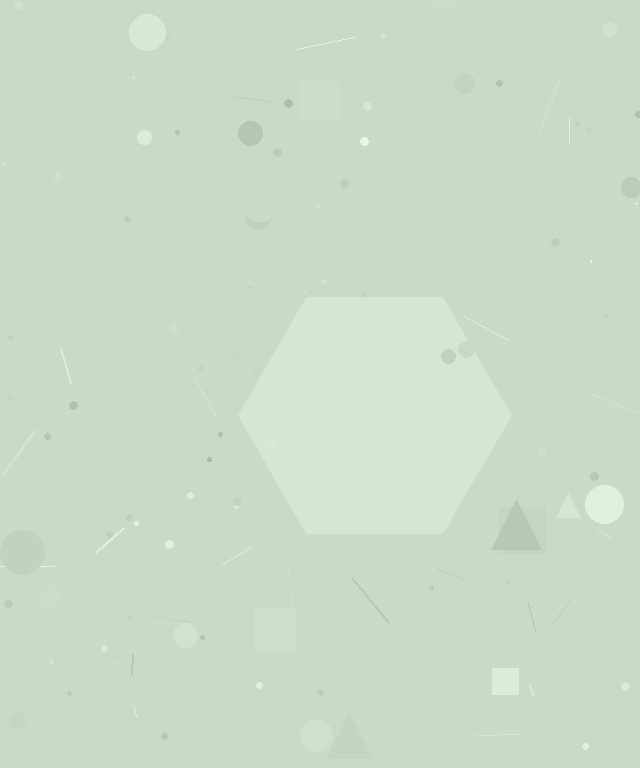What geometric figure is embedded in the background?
A hexagon is embedded in the background.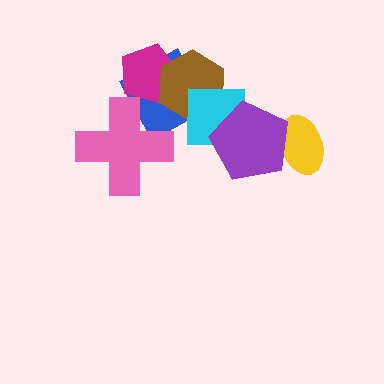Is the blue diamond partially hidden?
Yes, it is partially covered by another shape.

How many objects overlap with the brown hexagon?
3 objects overlap with the brown hexagon.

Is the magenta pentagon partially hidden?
Yes, it is partially covered by another shape.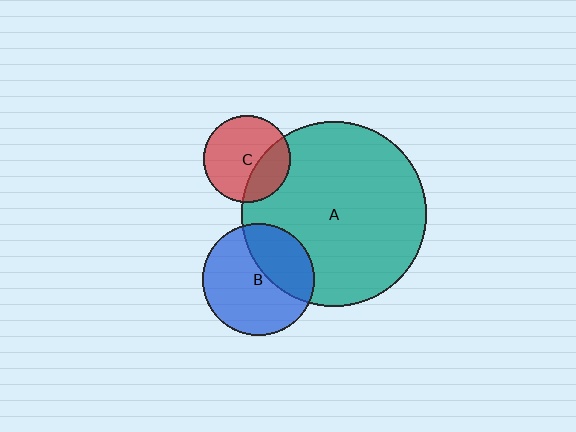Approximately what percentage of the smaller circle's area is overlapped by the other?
Approximately 30%.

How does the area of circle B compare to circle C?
Approximately 1.7 times.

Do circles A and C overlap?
Yes.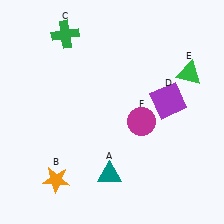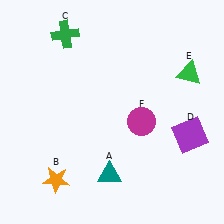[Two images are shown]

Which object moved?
The purple square (D) moved down.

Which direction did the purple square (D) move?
The purple square (D) moved down.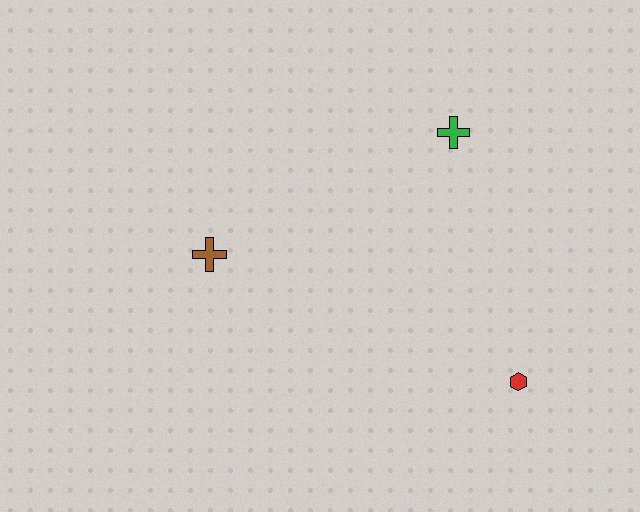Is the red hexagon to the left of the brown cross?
No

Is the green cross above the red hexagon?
Yes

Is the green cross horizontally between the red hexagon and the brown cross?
Yes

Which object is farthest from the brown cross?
The red hexagon is farthest from the brown cross.